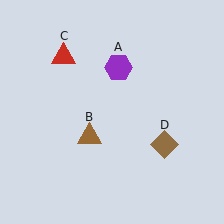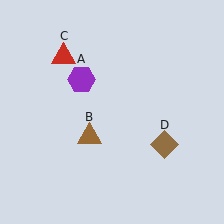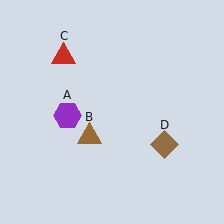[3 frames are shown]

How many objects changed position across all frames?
1 object changed position: purple hexagon (object A).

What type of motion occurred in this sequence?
The purple hexagon (object A) rotated counterclockwise around the center of the scene.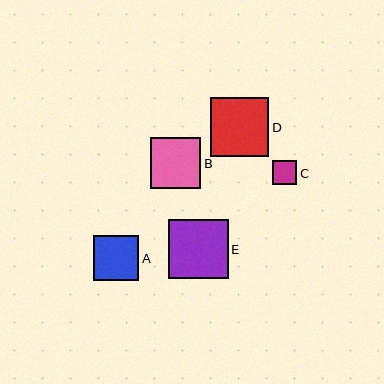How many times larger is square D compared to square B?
Square D is approximately 1.2 times the size of square B.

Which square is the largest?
Square E is the largest with a size of approximately 59 pixels.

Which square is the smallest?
Square C is the smallest with a size of approximately 25 pixels.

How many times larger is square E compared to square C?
Square E is approximately 2.4 times the size of square C.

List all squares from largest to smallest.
From largest to smallest: E, D, B, A, C.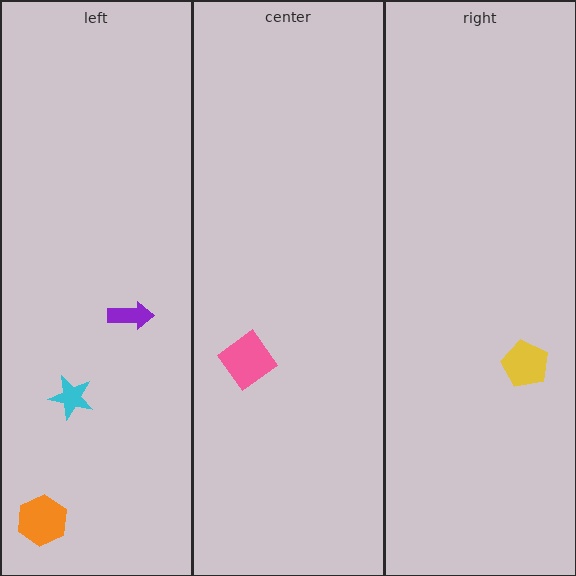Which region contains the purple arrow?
The left region.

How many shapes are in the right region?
1.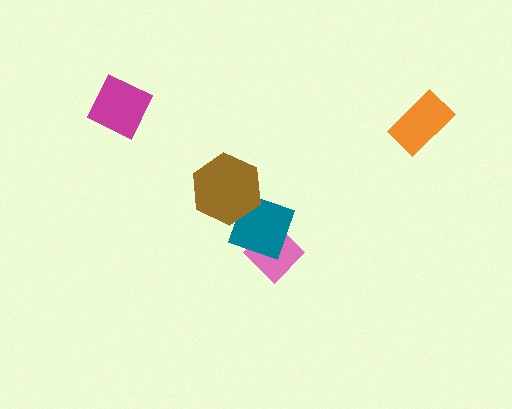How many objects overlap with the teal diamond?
2 objects overlap with the teal diamond.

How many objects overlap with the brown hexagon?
1 object overlaps with the brown hexagon.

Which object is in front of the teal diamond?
The brown hexagon is in front of the teal diamond.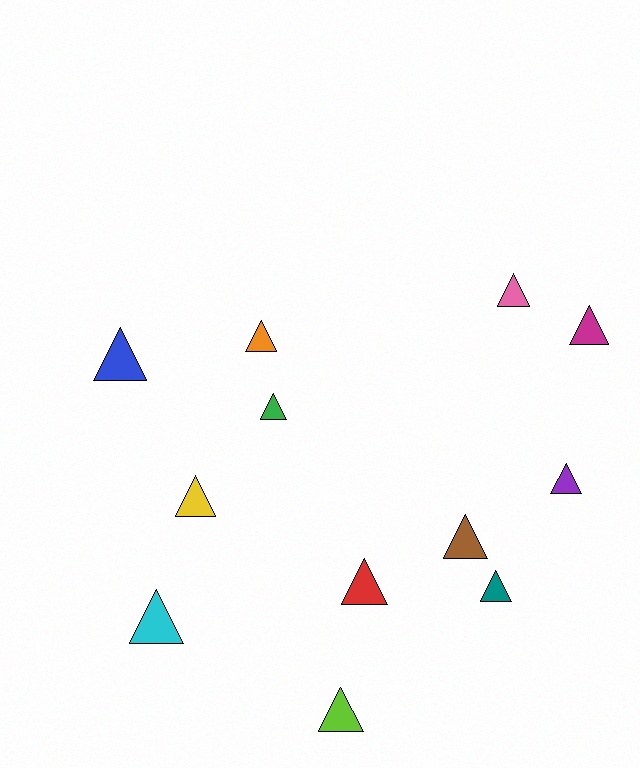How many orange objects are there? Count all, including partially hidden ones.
There is 1 orange object.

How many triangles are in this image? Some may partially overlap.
There are 12 triangles.